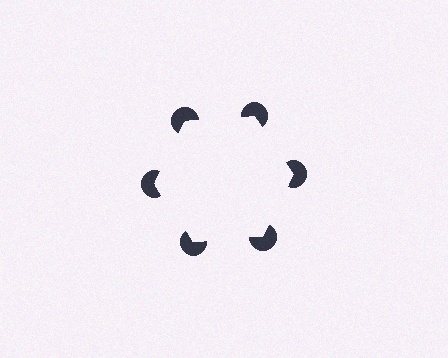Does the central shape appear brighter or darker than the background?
It typically appears slightly brighter than the background, even though no actual brightness change is drawn.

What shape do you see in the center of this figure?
An illusory hexagon — its edges are inferred from the aligned wedge cuts in the pac-man discs, not physically drawn.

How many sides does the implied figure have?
6 sides.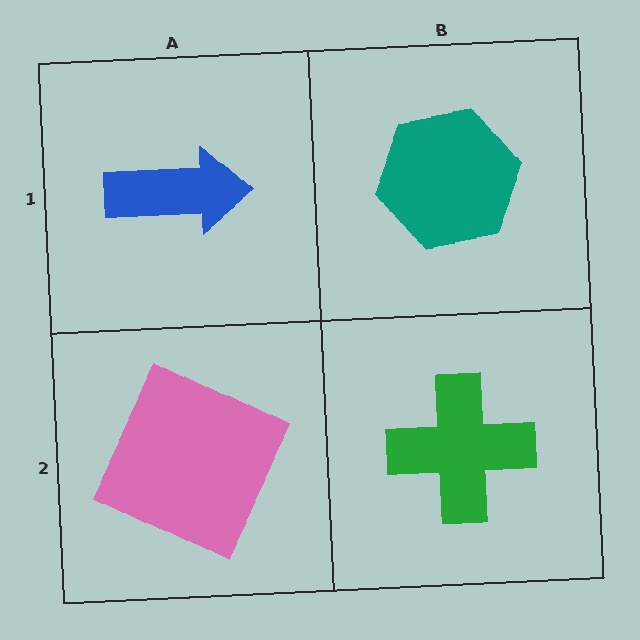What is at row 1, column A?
A blue arrow.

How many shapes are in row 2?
2 shapes.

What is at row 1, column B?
A teal hexagon.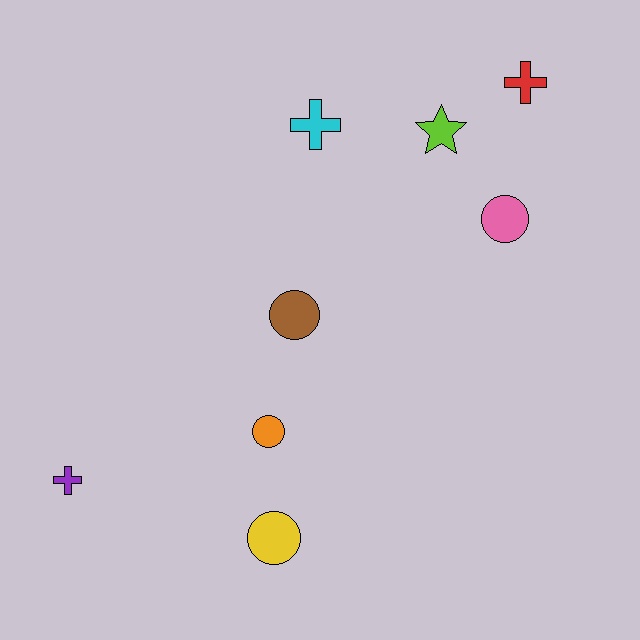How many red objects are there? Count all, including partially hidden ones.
There is 1 red object.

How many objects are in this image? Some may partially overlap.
There are 8 objects.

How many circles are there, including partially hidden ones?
There are 4 circles.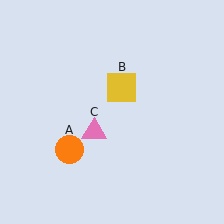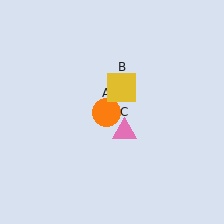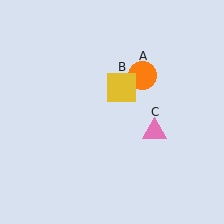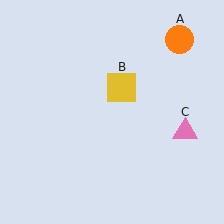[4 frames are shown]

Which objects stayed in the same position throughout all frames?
Yellow square (object B) remained stationary.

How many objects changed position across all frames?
2 objects changed position: orange circle (object A), pink triangle (object C).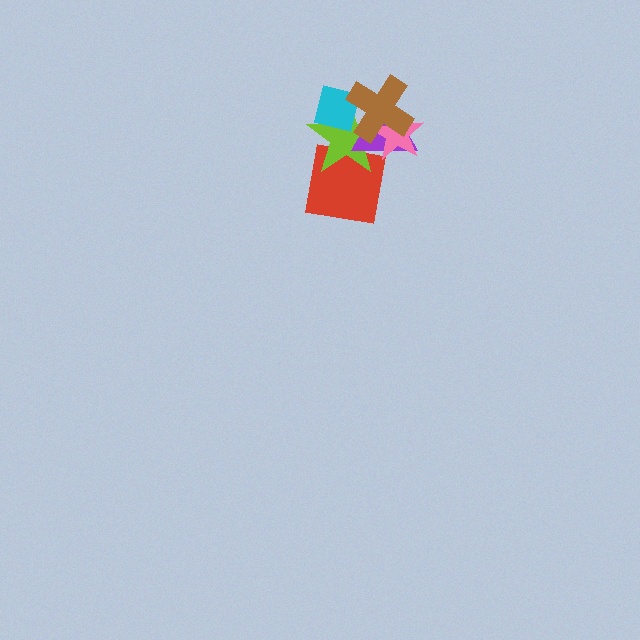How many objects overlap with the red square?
2 objects overlap with the red square.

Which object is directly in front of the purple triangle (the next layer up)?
The pink star is directly in front of the purple triangle.